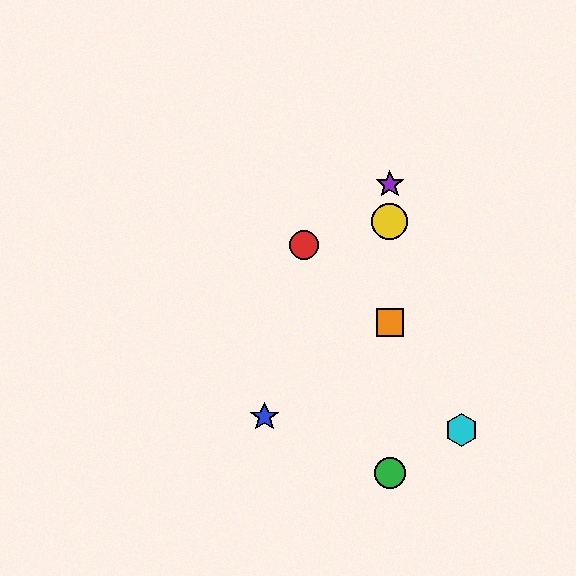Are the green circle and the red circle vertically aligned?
No, the green circle is at x≈390 and the red circle is at x≈304.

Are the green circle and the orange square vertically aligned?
Yes, both are at x≈390.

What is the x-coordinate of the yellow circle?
The yellow circle is at x≈390.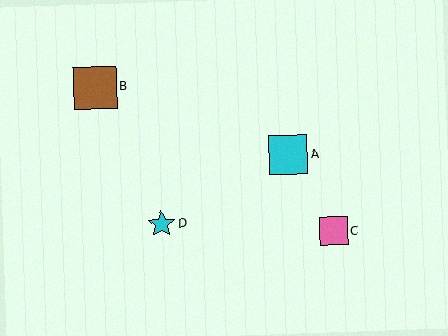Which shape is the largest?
The brown square (labeled B) is the largest.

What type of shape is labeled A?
Shape A is a cyan square.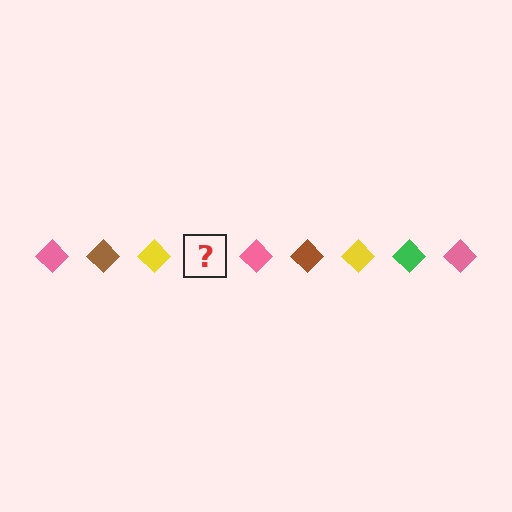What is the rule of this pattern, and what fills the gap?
The rule is that the pattern cycles through pink, brown, yellow, green diamonds. The gap should be filled with a green diamond.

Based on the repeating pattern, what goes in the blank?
The blank should be a green diamond.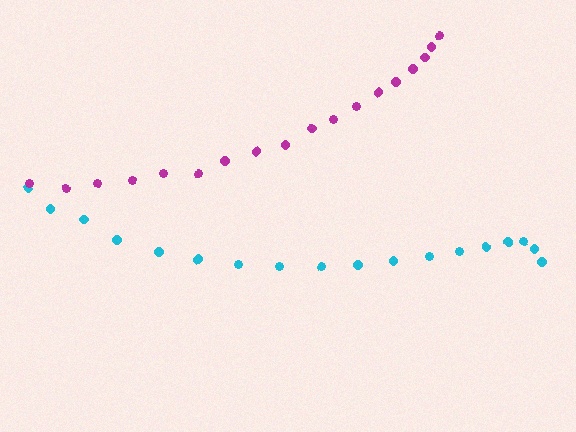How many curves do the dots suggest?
There are 2 distinct paths.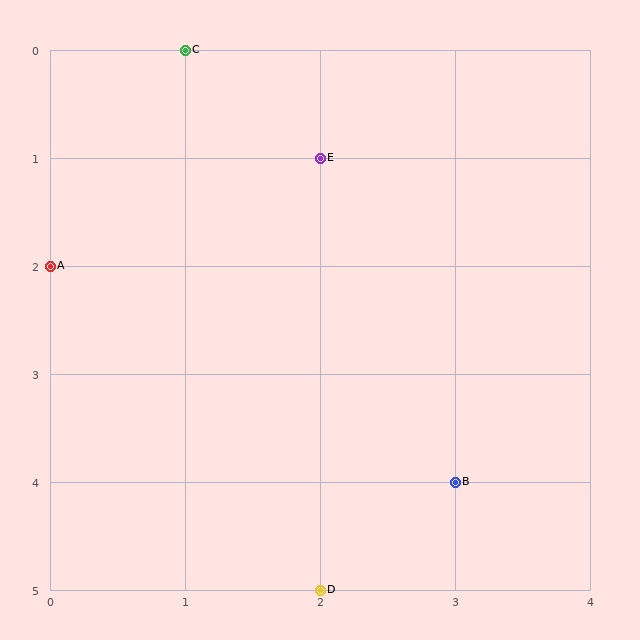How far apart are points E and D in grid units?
Points E and D are 4 rows apart.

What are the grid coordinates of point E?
Point E is at grid coordinates (2, 1).